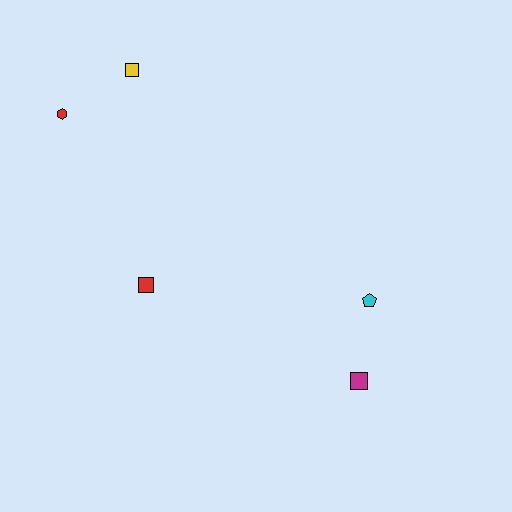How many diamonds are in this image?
There are no diamonds.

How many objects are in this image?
There are 5 objects.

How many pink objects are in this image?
There are no pink objects.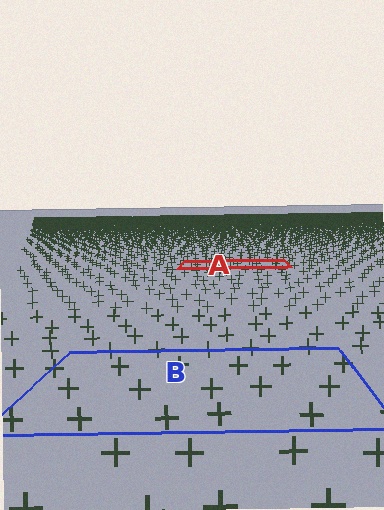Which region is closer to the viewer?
Region B is closer. The texture elements there are larger and more spread out.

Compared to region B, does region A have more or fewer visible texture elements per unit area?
Region A has more texture elements per unit area — they are packed more densely because it is farther away.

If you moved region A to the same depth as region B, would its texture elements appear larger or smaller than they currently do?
They would appear larger. At a closer depth, the same texture elements are projected at a bigger on-screen size.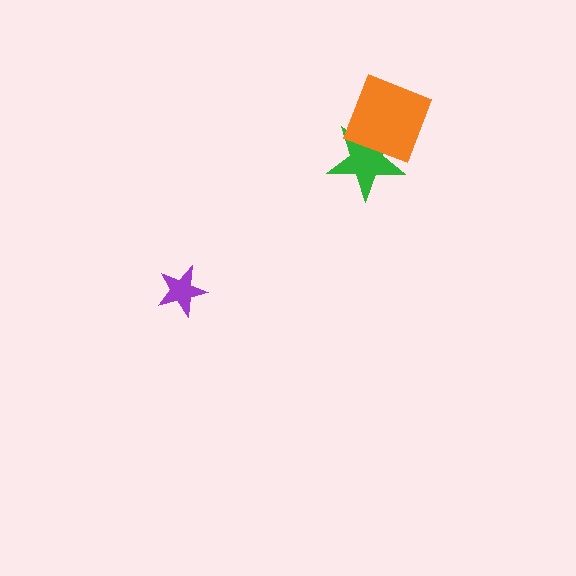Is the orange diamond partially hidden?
No, no other shape covers it.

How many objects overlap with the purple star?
0 objects overlap with the purple star.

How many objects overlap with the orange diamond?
1 object overlaps with the orange diamond.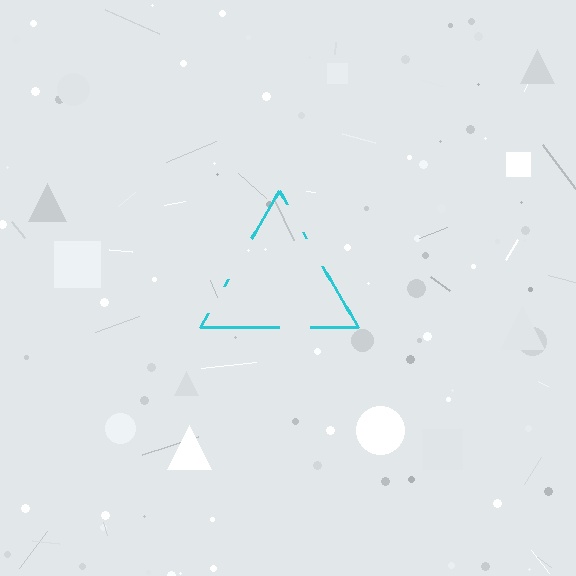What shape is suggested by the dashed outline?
The dashed outline suggests a triangle.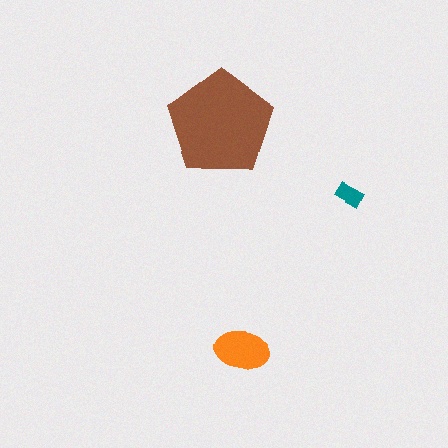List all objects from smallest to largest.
The teal rectangle, the orange ellipse, the brown pentagon.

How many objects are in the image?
There are 3 objects in the image.